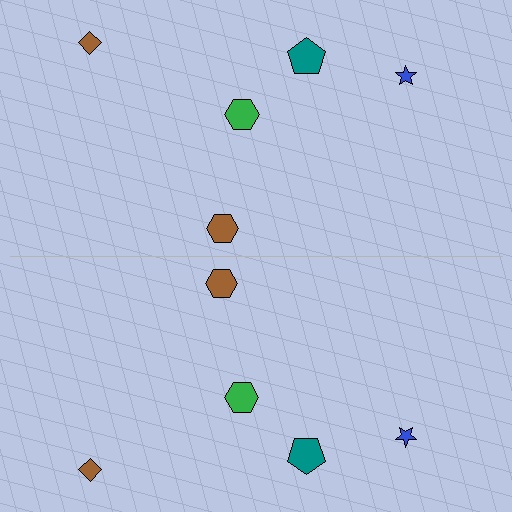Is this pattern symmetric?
Yes, this pattern has bilateral (reflection) symmetry.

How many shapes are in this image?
There are 10 shapes in this image.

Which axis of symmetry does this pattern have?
The pattern has a horizontal axis of symmetry running through the center of the image.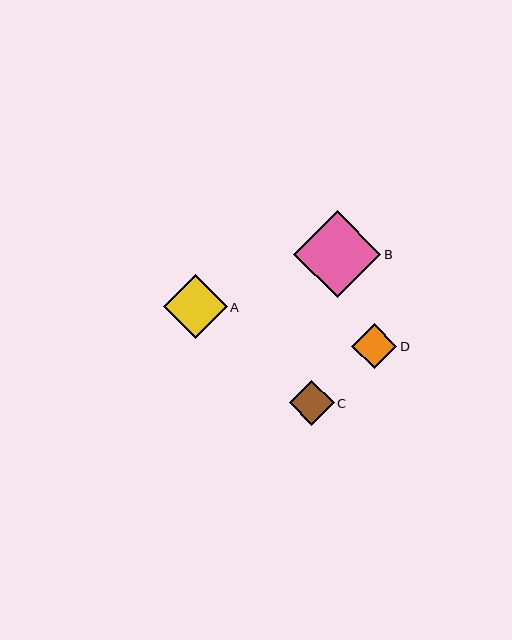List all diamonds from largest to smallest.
From largest to smallest: B, A, C, D.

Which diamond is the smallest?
Diamond D is the smallest with a size of approximately 45 pixels.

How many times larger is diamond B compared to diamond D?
Diamond B is approximately 2.0 times the size of diamond D.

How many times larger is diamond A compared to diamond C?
Diamond A is approximately 1.4 times the size of diamond C.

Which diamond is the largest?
Diamond B is the largest with a size of approximately 88 pixels.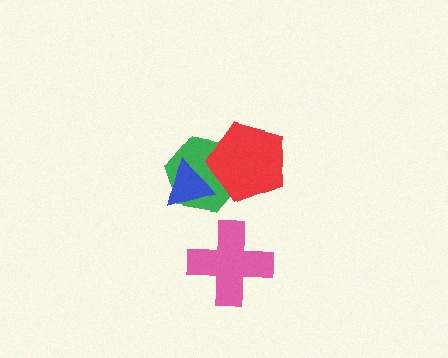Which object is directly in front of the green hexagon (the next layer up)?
The red pentagon is directly in front of the green hexagon.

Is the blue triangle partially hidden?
No, no other shape covers it.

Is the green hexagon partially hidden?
Yes, it is partially covered by another shape.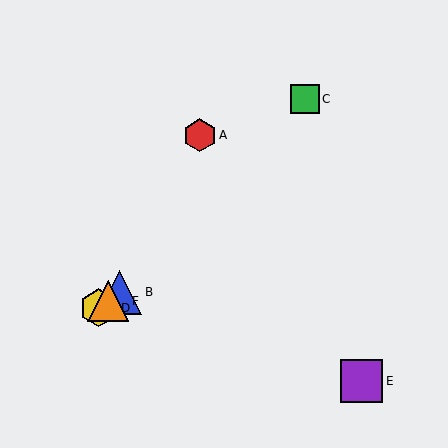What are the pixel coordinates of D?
Object D is at (99, 308).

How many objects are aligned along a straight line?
3 objects (B, D, F) are aligned along a straight line.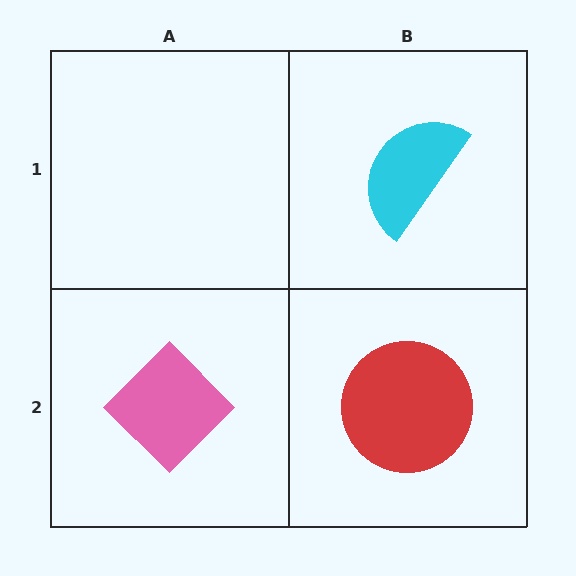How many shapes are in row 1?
1 shape.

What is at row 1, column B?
A cyan semicircle.